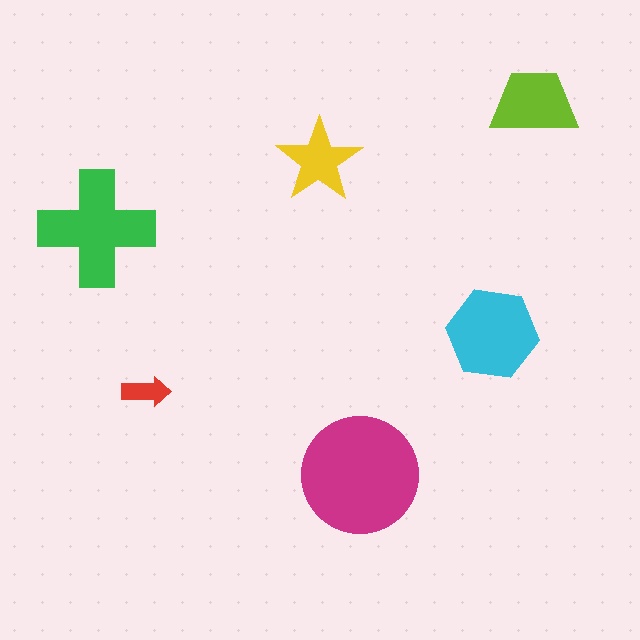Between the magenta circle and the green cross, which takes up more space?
The magenta circle.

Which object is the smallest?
The red arrow.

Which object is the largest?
The magenta circle.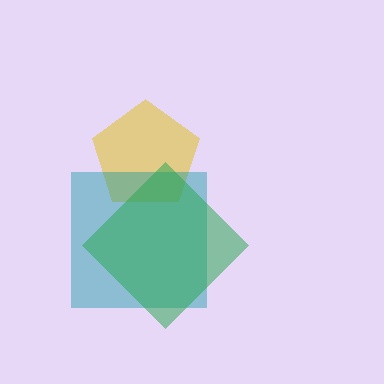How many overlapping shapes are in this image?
There are 3 overlapping shapes in the image.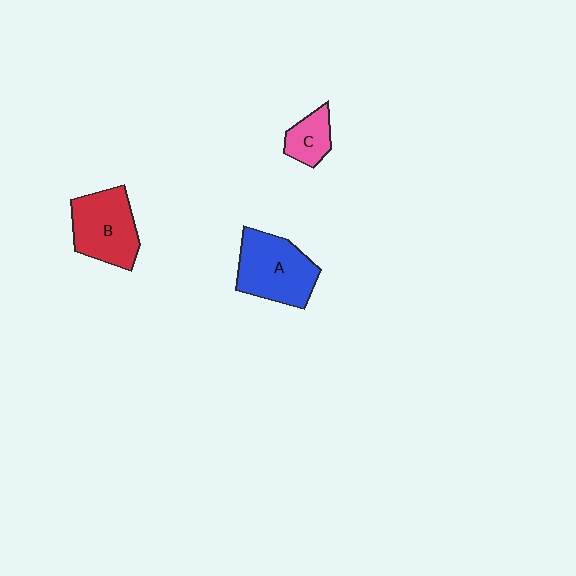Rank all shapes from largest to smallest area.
From largest to smallest: A (blue), B (red), C (pink).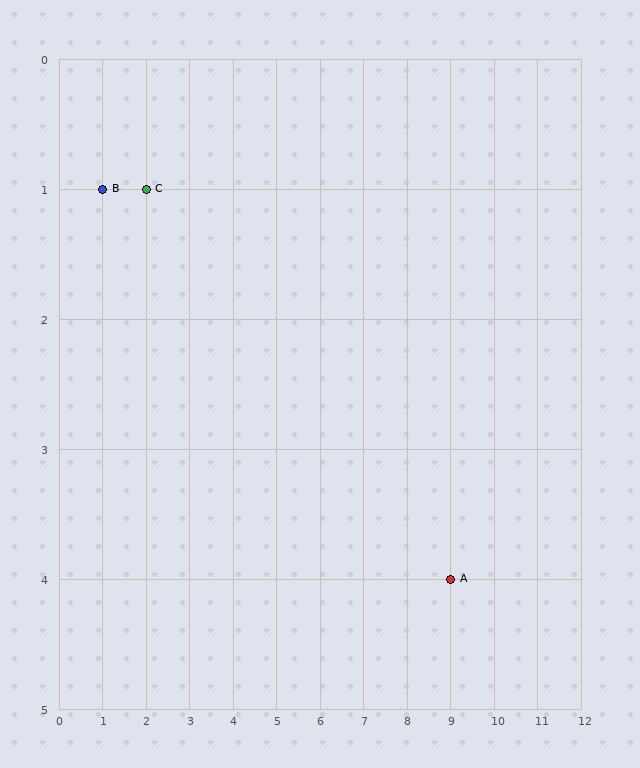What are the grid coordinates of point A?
Point A is at grid coordinates (9, 4).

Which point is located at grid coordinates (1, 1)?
Point B is at (1, 1).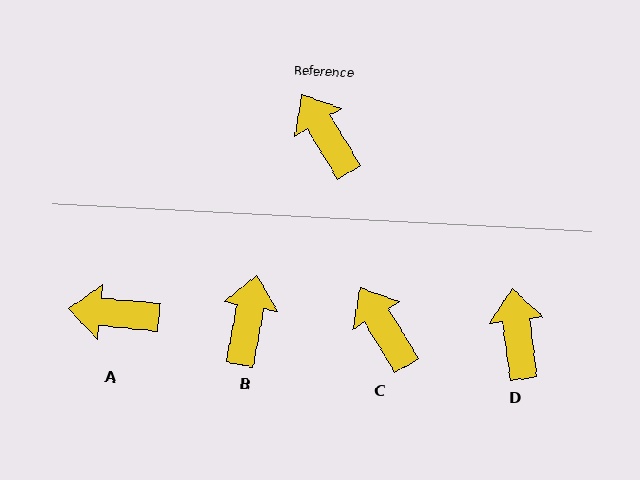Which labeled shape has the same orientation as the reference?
C.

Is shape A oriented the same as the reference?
No, it is off by about 54 degrees.